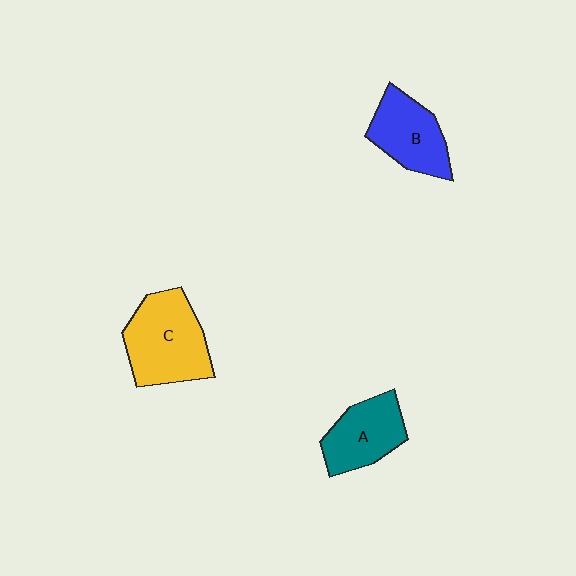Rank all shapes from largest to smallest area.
From largest to smallest: C (yellow), B (blue), A (teal).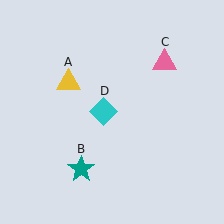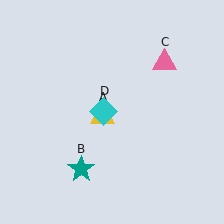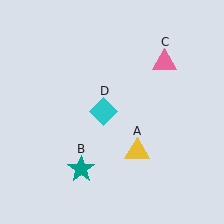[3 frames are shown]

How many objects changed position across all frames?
1 object changed position: yellow triangle (object A).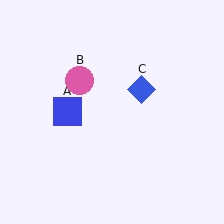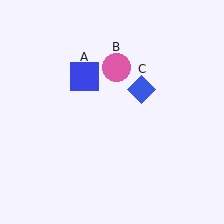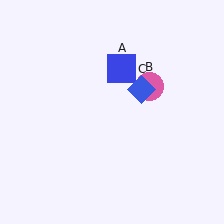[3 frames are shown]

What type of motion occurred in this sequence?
The blue square (object A), pink circle (object B) rotated clockwise around the center of the scene.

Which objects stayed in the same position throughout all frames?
Blue diamond (object C) remained stationary.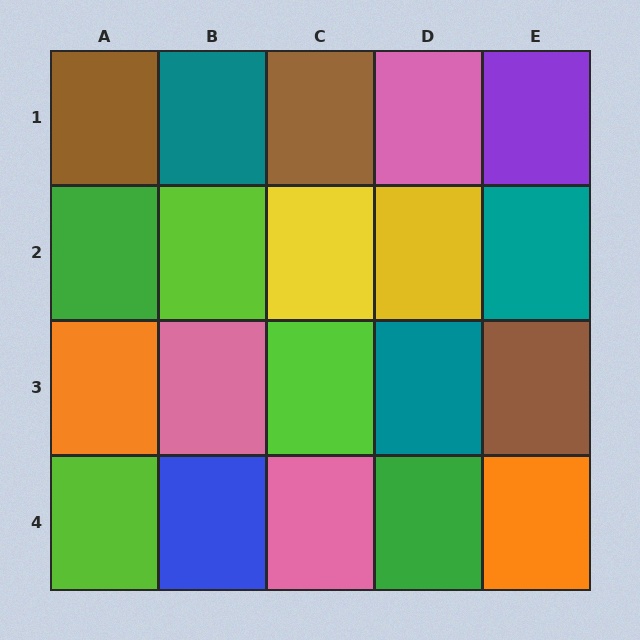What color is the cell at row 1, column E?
Purple.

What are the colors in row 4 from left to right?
Lime, blue, pink, green, orange.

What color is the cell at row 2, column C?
Yellow.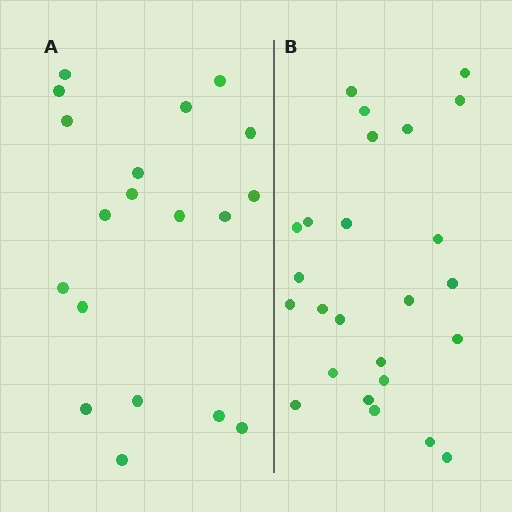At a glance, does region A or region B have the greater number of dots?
Region B (the right region) has more dots.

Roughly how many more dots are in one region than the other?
Region B has about 6 more dots than region A.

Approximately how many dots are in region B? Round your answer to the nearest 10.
About 20 dots. (The exact count is 25, which rounds to 20.)